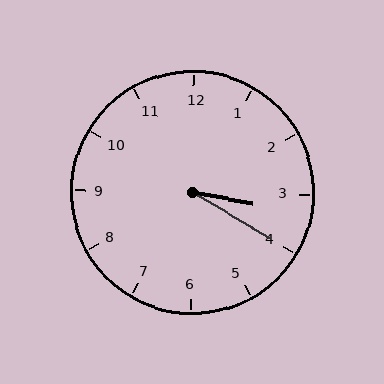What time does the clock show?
3:20.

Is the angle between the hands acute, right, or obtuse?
It is acute.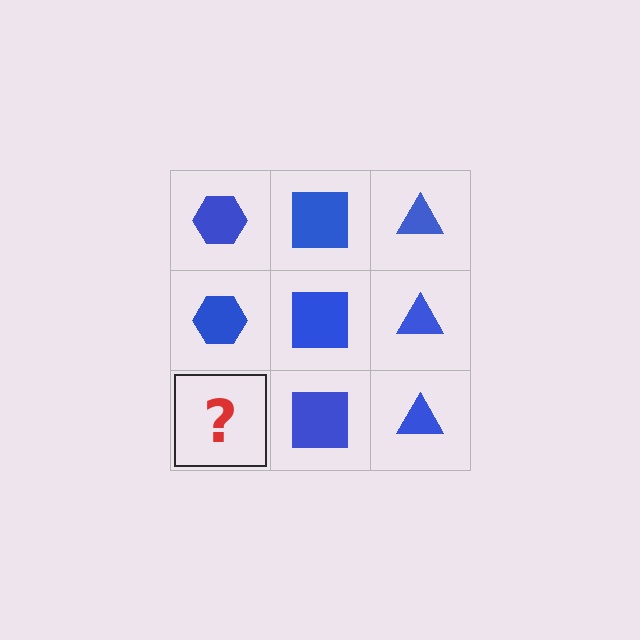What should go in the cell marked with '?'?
The missing cell should contain a blue hexagon.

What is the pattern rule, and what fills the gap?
The rule is that each column has a consistent shape. The gap should be filled with a blue hexagon.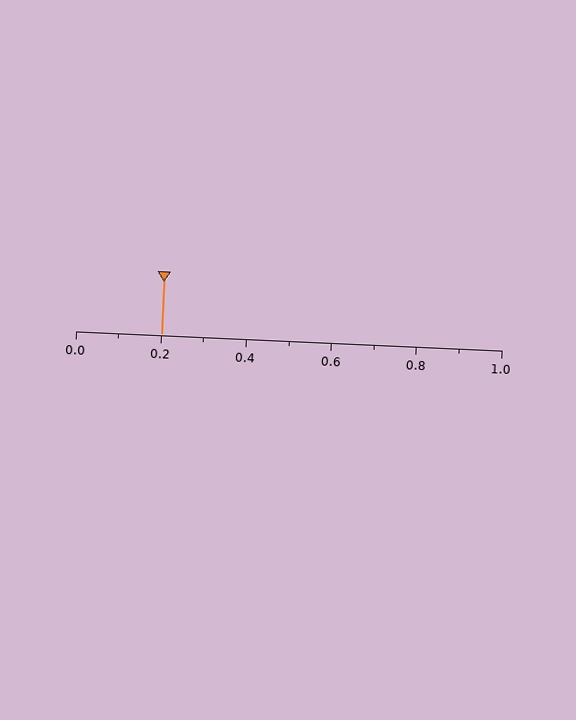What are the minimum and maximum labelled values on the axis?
The axis runs from 0.0 to 1.0.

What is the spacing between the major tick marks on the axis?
The major ticks are spaced 0.2 apart.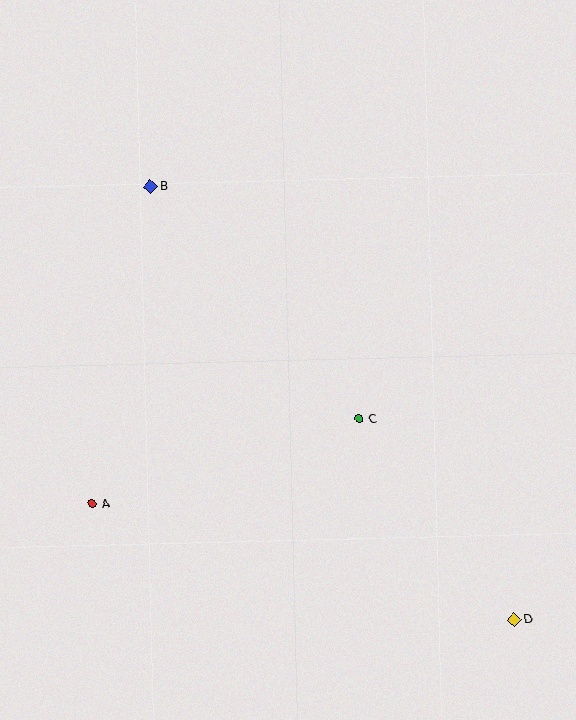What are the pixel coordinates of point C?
Point C is at (359, 419).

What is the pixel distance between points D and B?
The distance between D and B is 566 pixels.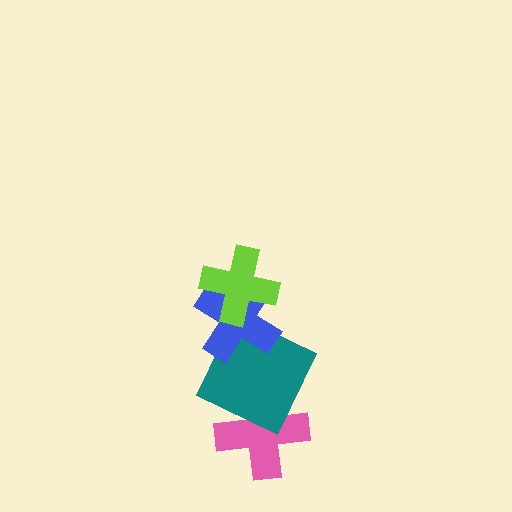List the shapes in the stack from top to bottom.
From top to bottom: the lime cross, the blue cross, the teal square, the pink cross.